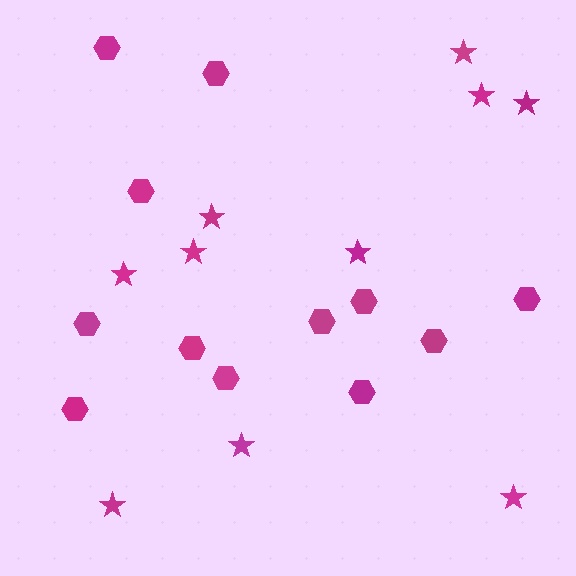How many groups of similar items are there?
There are 2 groups: one group of stars (10) and one group of hexagons (12).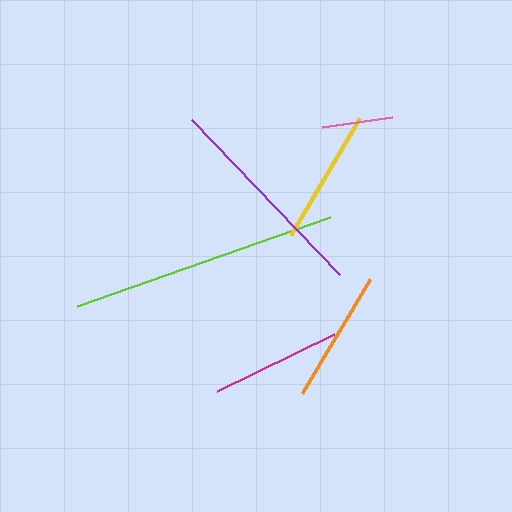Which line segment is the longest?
The lime line is the longest at approximately 268 pixels.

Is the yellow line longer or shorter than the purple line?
The purple line is longer than the yellow line.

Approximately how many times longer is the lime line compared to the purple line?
The lime line is approximately 1.3 times the length of the purple line.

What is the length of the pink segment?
The pink segment is approximately 71 pixels long.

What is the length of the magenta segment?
The magenta segment is approximately 130 pixels long.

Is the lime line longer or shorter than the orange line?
The lime line is longer than the orange line.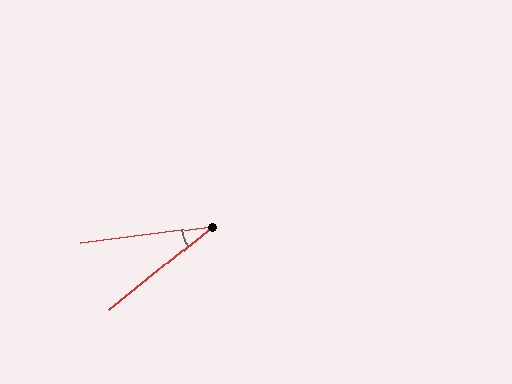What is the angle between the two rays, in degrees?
Approximately 32 degrees.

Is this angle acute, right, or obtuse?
It is acute.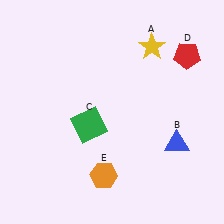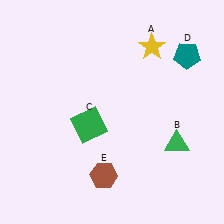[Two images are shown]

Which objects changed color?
B changed from blue to green. D changed from red to teal. E changed from orange to brown.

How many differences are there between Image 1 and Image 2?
There are 3 differences between the two images.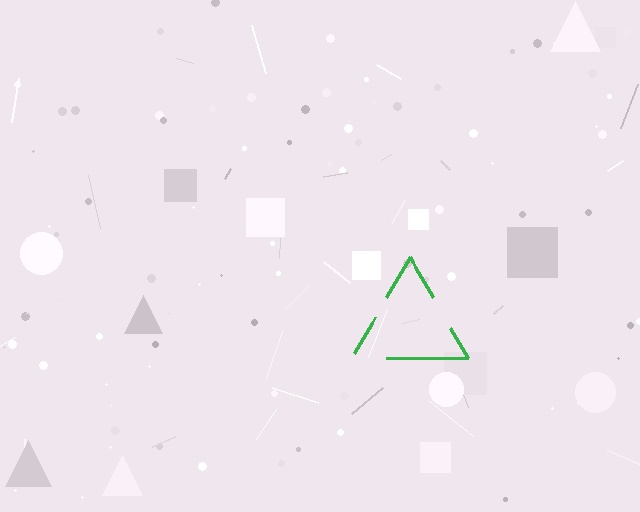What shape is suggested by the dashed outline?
The dashed outline suggests a triangle.